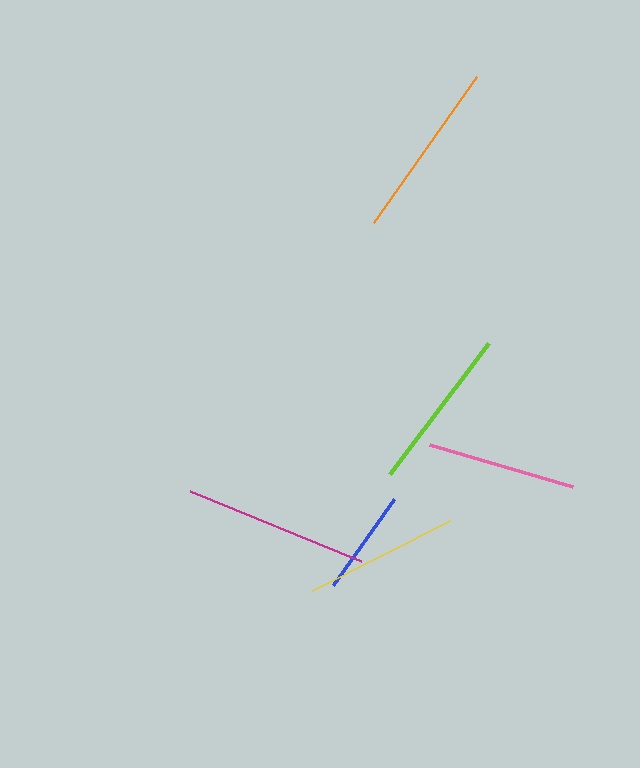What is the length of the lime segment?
The lime segment is approximately 164 pixels long.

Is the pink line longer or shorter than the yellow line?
The yellow line is longer than the pink line.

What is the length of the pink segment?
The pink segment is approximately 149 pixels long.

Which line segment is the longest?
The magenta line is the longest at approximately 185 pixels.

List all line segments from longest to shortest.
From longest to shortest: magenta, orange, lime, yellow, pink, blue.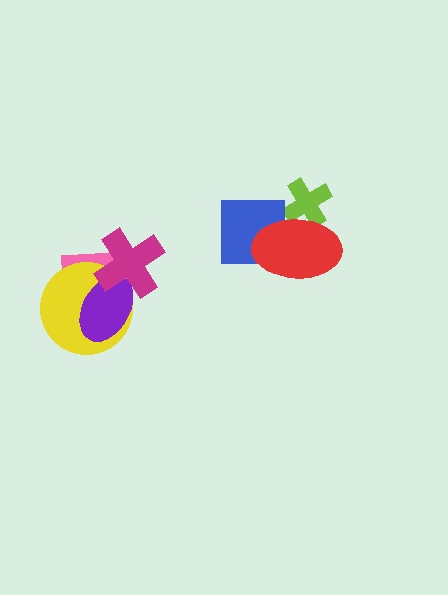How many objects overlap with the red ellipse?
2 objects overlap with the red ellipse.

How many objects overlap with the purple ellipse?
3 objects overlap with the purple ellipse.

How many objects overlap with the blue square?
1 object overlaps with the blue square.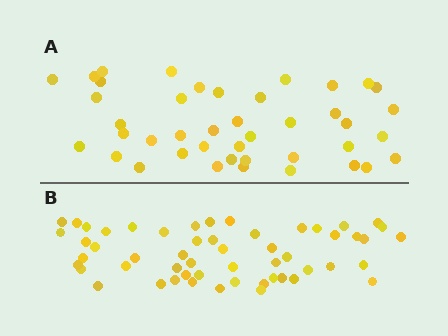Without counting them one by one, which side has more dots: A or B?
Region B (the bottom region) has more dots.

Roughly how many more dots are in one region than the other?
Region B has roughly 12 or so more dots than region A.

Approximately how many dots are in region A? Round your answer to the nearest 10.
About 40 dots. (The exact count is 42, which rounds to 40.)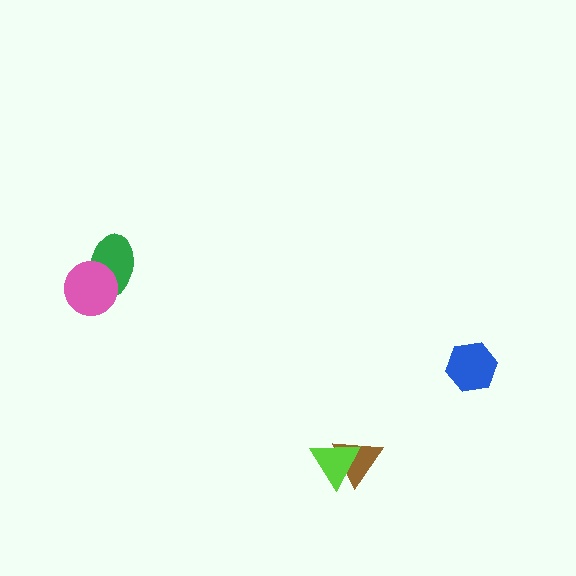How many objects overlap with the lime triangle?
1 object overlaps with the lime triangle.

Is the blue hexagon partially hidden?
No, no other shape covers it.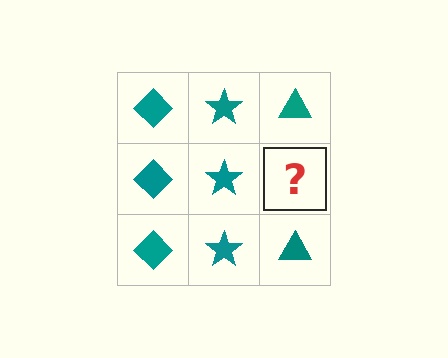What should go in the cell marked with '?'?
The missing cell should contain a teal triangle.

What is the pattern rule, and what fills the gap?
The rule is that each column has a consistent shape. The gap should be filled with a teal triangle.